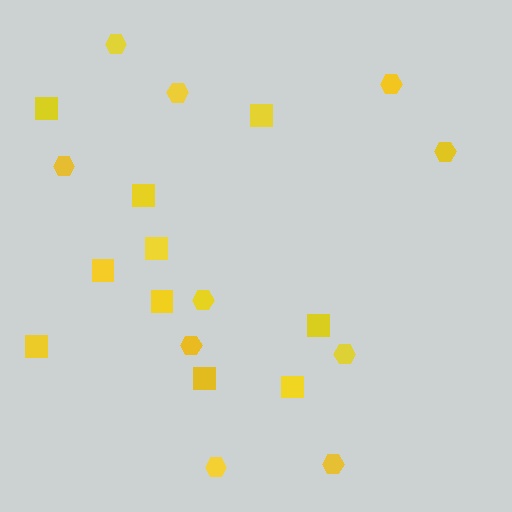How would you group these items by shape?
There are 2 groups: one group of hexagons (10) and one group of squares (10).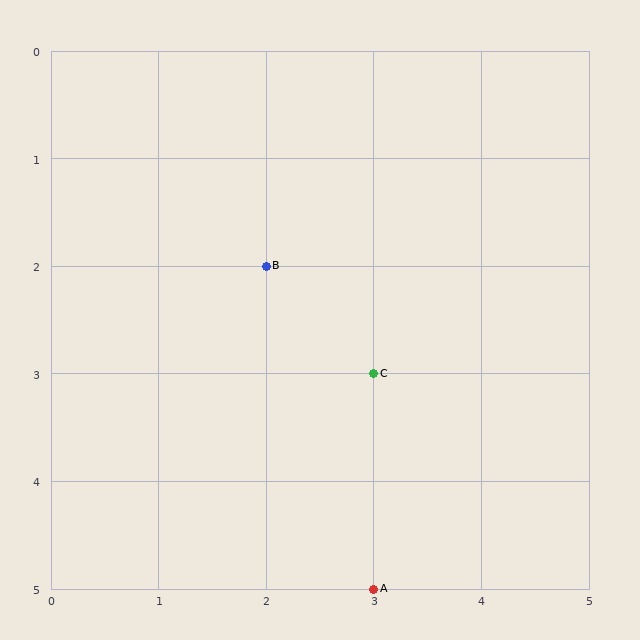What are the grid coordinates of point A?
Point A is at grid coordinates (3, 5).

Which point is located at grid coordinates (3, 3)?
Point C is at (3, 3).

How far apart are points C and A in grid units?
Points C and A are 2 rows apart.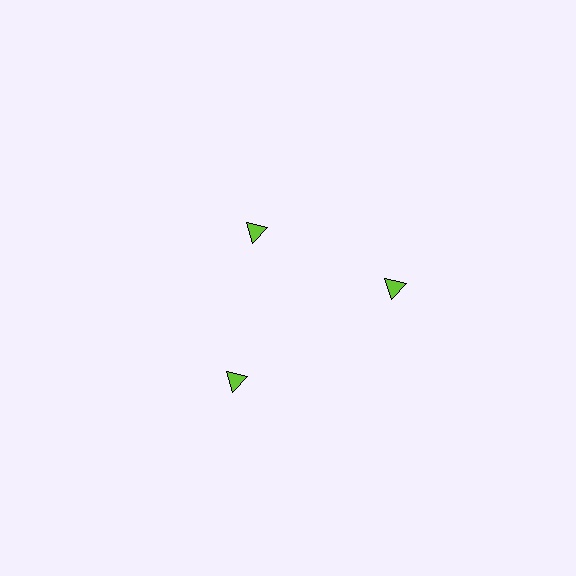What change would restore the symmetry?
The symmetry would be restored by moving it outward, back onto the ring so that all 3 triangles sit at equal angles and equal distance from the center.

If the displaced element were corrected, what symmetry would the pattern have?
It would have 3-fold rotational symmetry — the pattern would map onto itself every 120 degrees.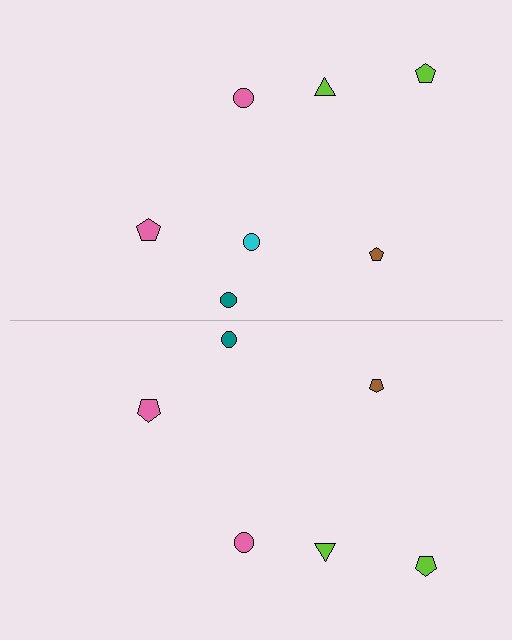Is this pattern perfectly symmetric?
No, the pattern is not perfectly symmetric. A cyan circle is missing from the bottom side.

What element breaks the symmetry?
A cyan circle is missing from the bottom side.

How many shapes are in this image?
There are 13 shapes in this image.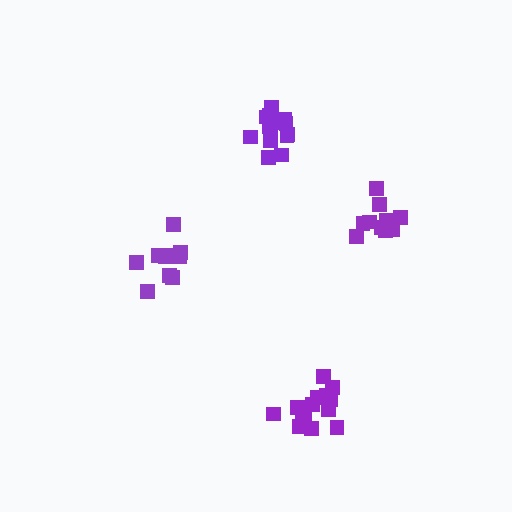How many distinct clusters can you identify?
There are 4 distinct clusters.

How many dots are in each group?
Group 1: 10 dots, Group 2: 15 dots, Group 3: 13 dots, Group 4: 14 dots (52 total).